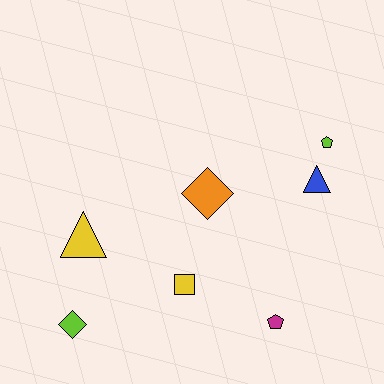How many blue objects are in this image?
There is 1 blue object.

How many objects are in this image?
There are 7 objects.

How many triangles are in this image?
There are 2 triangles.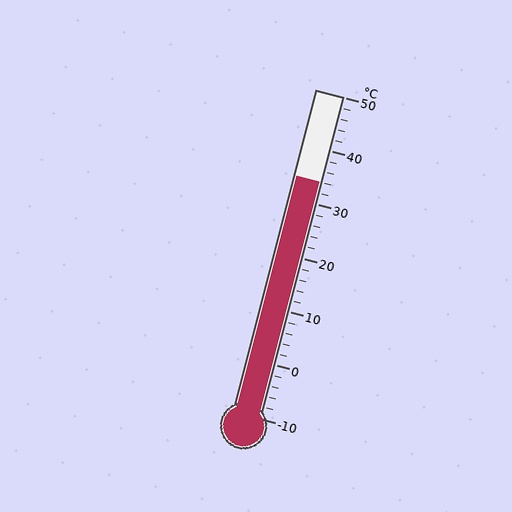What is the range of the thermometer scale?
The thermometer scale ranges from -10°C to 50°C.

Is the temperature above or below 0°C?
The temperature is above 0°C.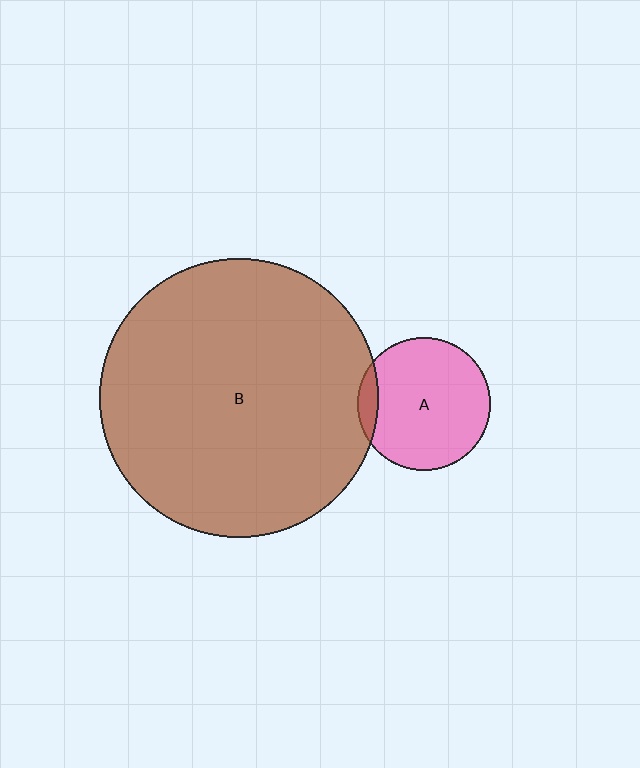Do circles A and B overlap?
Yes.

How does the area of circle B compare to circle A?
Approximately 4.4 times.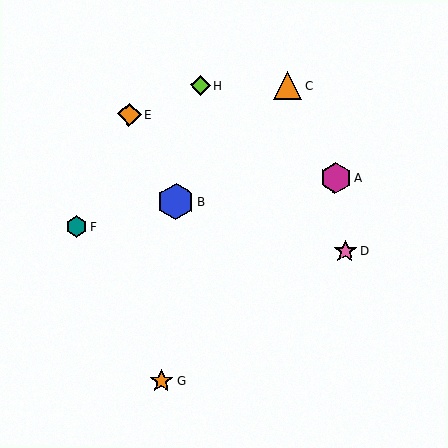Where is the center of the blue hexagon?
The center of the blue hexagon is at (176, 202).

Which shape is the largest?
The blue hexagon (labeled B) is the largest.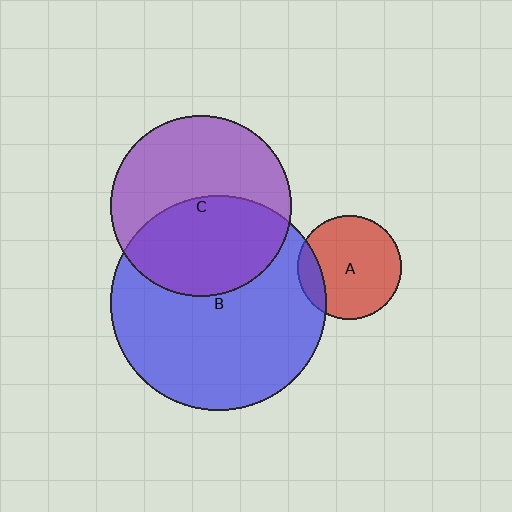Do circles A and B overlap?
Yes.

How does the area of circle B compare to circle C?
Approximately 1.4 times.